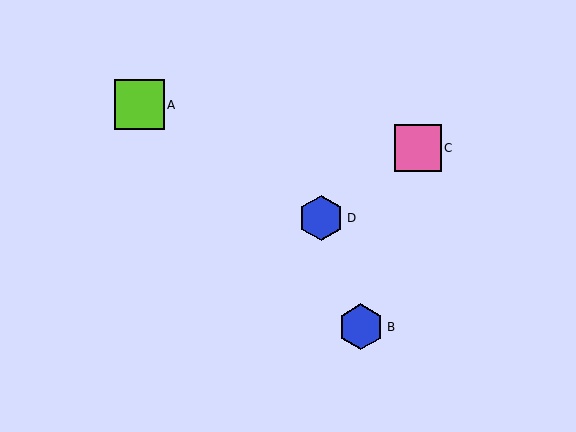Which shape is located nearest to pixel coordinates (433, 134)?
The pink square (labeled C) at (418, 148) is nearest to that location.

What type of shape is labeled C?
Shape C is a pink square.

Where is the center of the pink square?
The center of the pink square is at (418, 148).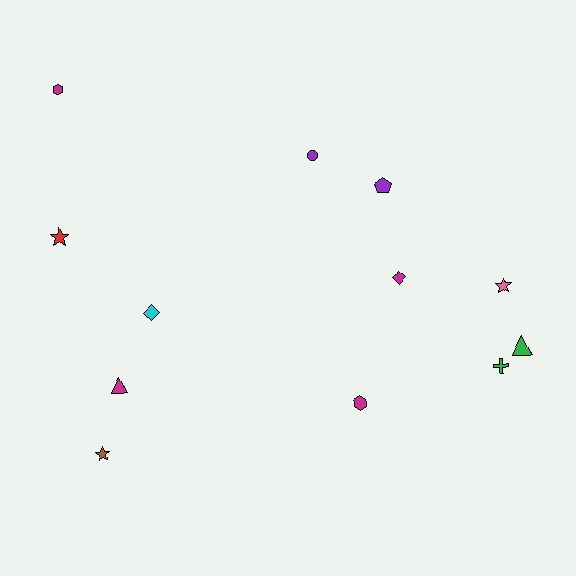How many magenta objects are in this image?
There are 4 magenta objects.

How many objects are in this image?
There are 12 objects.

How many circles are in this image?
There is 1 circle.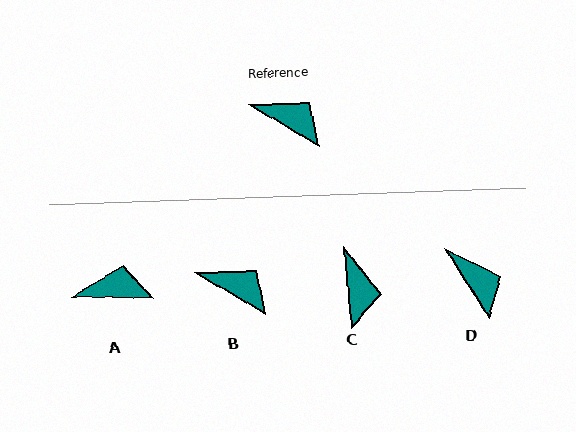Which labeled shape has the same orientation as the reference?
B.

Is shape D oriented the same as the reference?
No, it is off by about 27 degrees.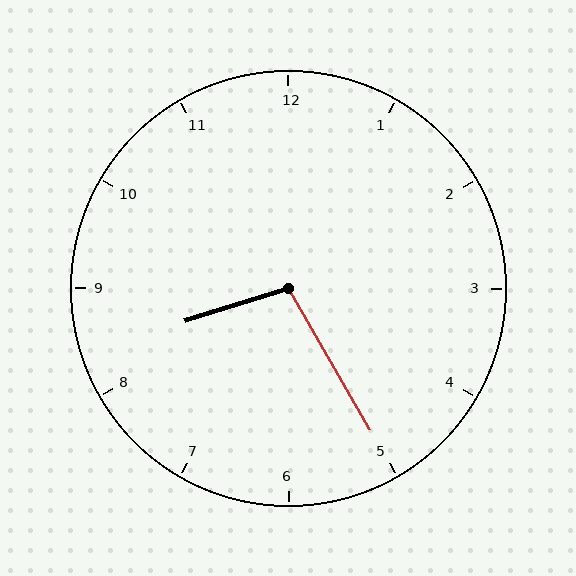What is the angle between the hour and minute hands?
Approximately 102 degrees.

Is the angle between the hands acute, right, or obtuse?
It is obtuse.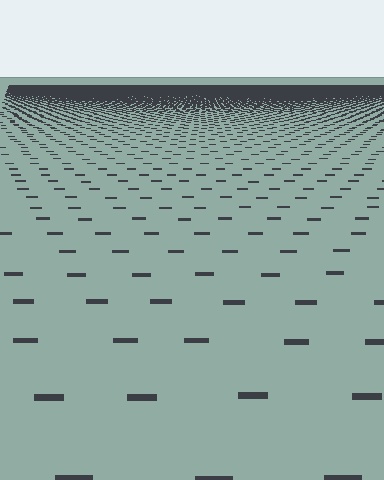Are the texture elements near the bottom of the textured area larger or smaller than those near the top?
Larger. Near the bottom, elements are closer to the viewer and appear at a bigger on-screen size.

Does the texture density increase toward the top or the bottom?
Density increases toward the top.